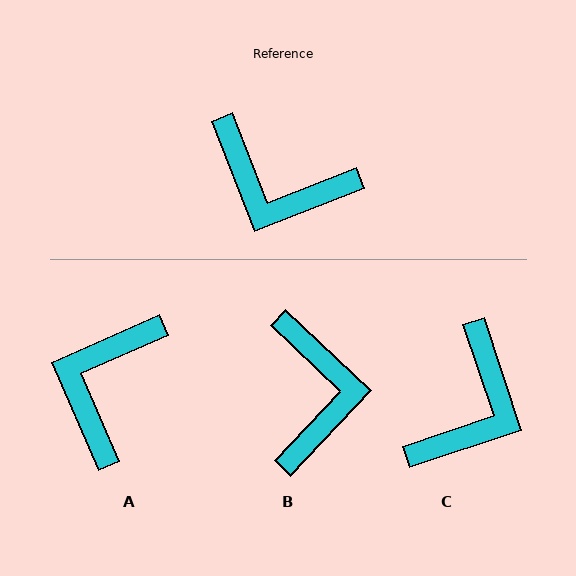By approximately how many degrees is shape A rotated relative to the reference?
Approximately 88 degrees clockwise.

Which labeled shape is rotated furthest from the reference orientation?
B, about 115 degrees away.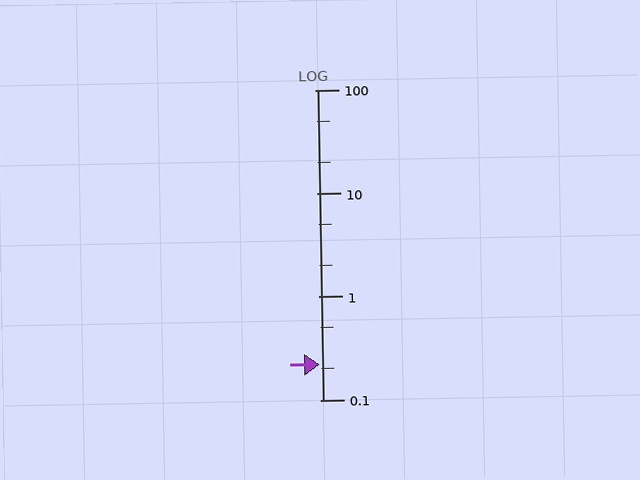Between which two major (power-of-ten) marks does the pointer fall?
The pointer is between 0.1 and 1.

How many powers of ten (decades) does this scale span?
The scale spans 3 decades, from 0.1 to 100.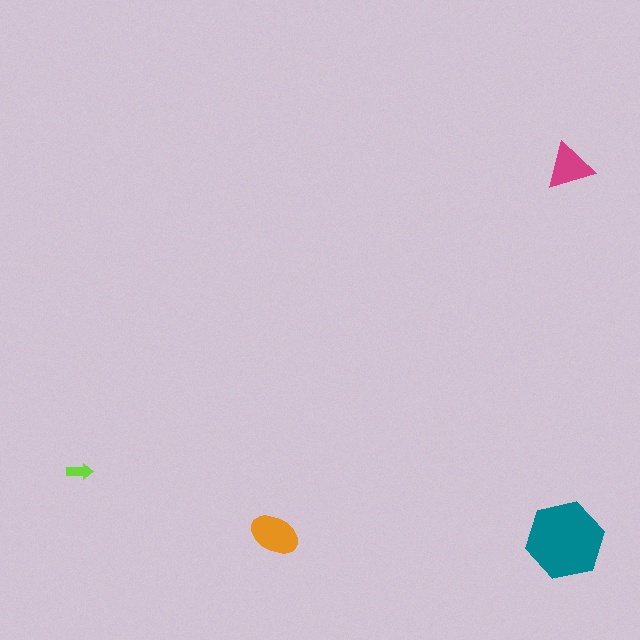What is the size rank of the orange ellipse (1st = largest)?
2nd.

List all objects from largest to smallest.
The teal hexagon, the orange ellipse, the magenta triangle, the lime arrow.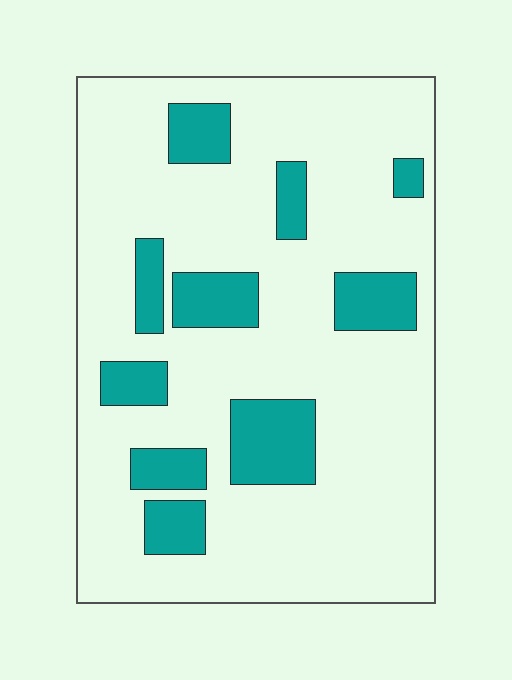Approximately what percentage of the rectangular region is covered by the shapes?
Approximately 20%.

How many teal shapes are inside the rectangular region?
10.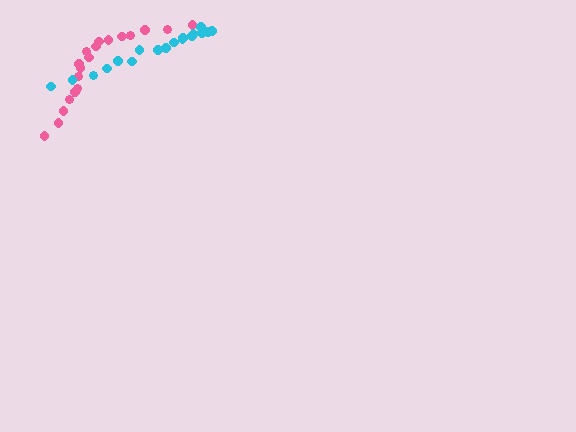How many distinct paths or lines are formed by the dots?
There are 2 distinct paths.